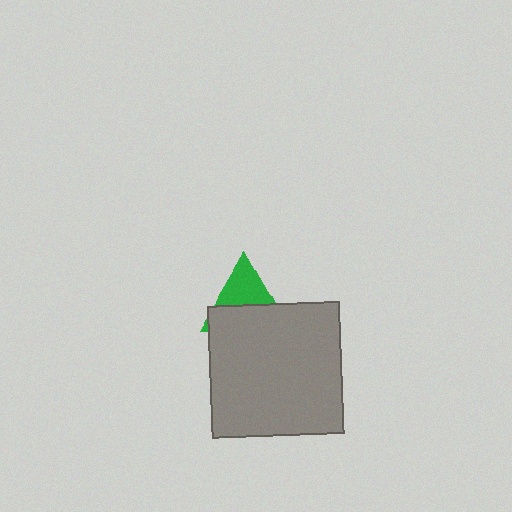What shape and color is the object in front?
The object in front is a gray square.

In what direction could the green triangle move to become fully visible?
The green triangle could move up. That would shift it out from behind the gray square entirely.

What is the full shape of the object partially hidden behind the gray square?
The partially hidden object is a green triangle.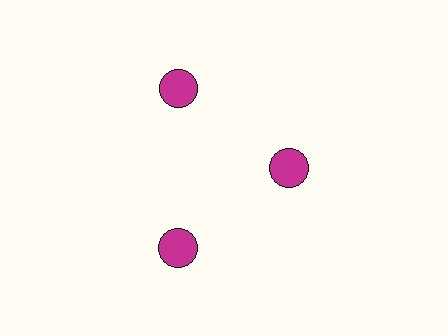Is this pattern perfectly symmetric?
No. The 3 magenta circles are arranged in a ring, but one element near the 3 o'clock position is pulled inward toward the center, breaking the 3-fold rotational symmetry.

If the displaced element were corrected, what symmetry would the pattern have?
It would have 3-fold rotational symmetry — the pattern would map onto itself every 120 degrees.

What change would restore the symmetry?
The symmetry would be restored by moving it outward, back onto the ring so that all 3 circles sit at equal angles and equal distance from the center.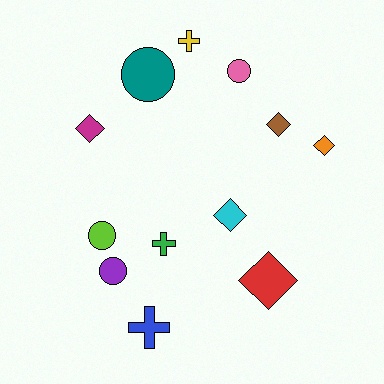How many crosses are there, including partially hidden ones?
There are 3 crosses.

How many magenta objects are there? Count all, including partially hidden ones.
There is 1 magenta object.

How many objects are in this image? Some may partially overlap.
There are 12 objects.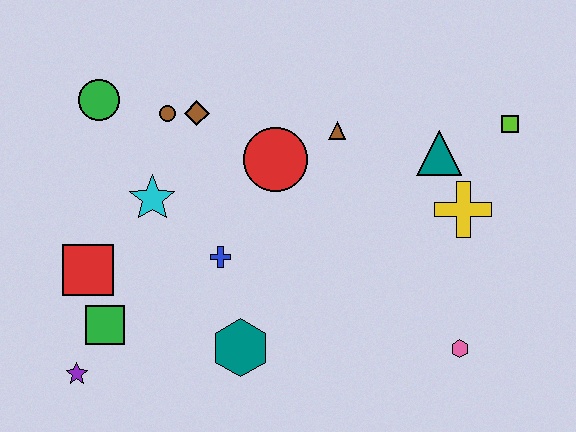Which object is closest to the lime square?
The teal triangle is closest to the lime square.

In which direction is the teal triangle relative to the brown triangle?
The teal triangle is to the right of the brown triangle.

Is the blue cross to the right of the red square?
Yes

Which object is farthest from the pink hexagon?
The green circle is farthest from the pink hexagon.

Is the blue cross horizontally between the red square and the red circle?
Yes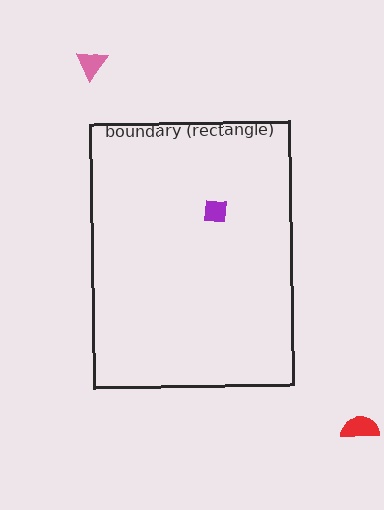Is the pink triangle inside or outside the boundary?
Outside.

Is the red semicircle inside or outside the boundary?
Outside.